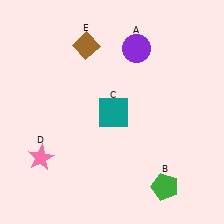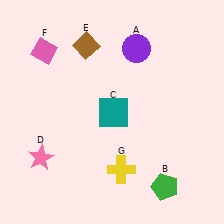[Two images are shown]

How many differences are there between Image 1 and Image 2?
There are 2 differences between the two images.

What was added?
A pink diamond (F), a yellow cross (G) were added in Image 2.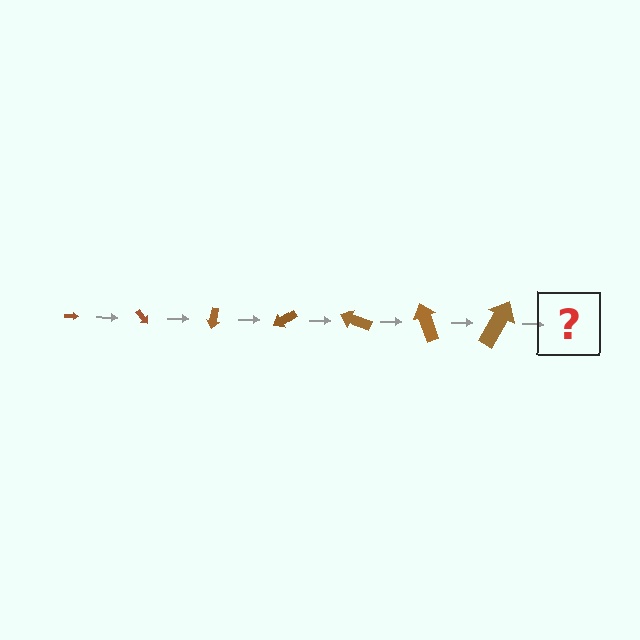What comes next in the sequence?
The next element should be an arrow, larger than the previous one and rotated 350 degrees from the start.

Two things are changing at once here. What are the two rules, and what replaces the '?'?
The two rules are that the arrow grows larger each step and it rotates 50 degrees each step. The '?' should be an arrow, larger than the previous one and rotated 350 degrees from the start.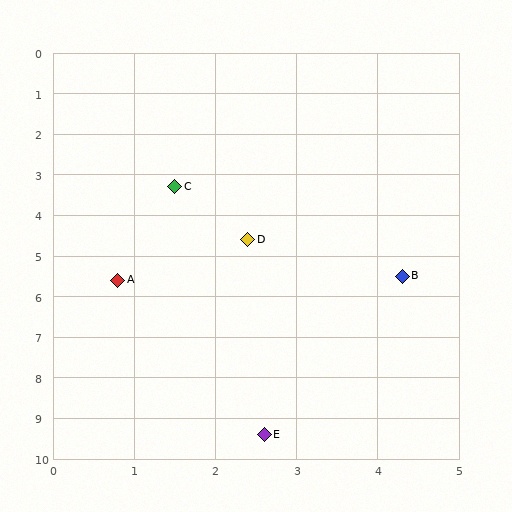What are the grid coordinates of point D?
Point D is at approximately (2.4, 4.6).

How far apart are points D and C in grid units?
Points D and C are about 1.6 grid units apart.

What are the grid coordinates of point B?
Point B is at approximately (4.3, 5.5).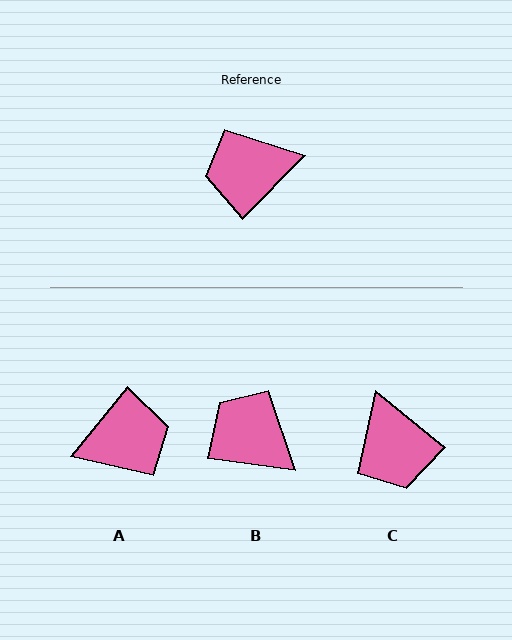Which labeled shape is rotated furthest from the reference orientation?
A, about 175 degrees away.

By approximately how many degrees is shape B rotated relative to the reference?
Approximately 53 degrees clockwise.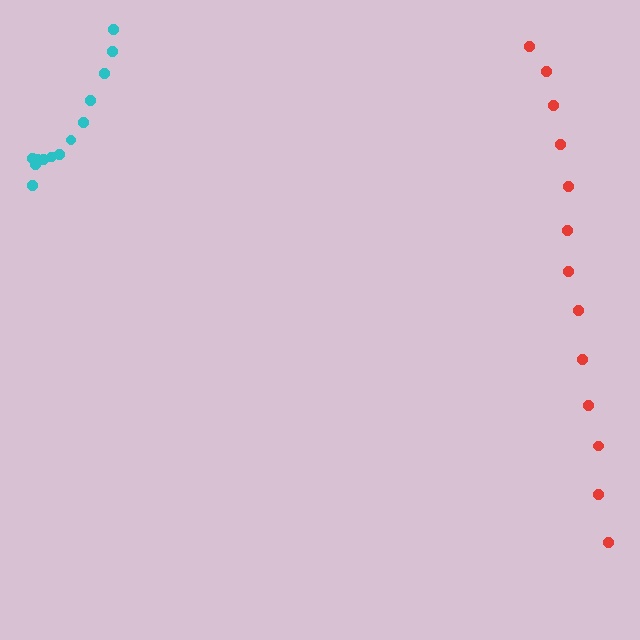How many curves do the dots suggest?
There are 2 distinct paths.